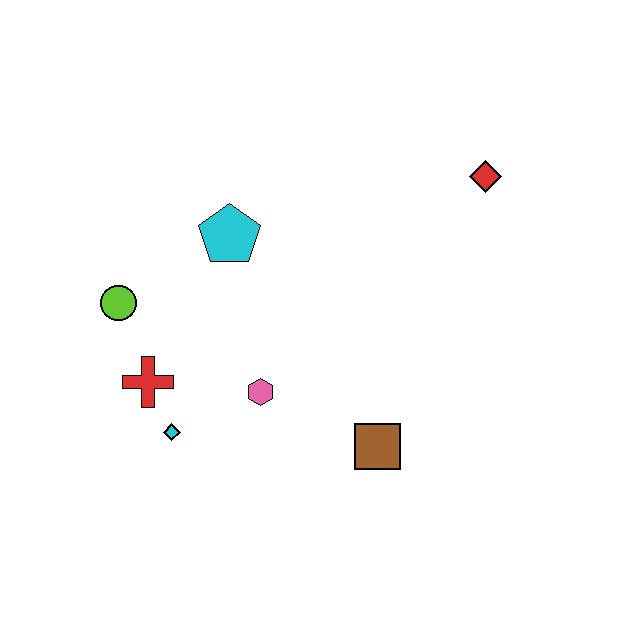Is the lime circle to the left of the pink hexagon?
Yes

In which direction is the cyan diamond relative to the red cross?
The cyan diamond is below the red cross.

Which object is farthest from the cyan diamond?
The red diamond is farthest from the cyan diamond.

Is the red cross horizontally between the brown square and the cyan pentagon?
No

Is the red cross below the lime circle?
Yes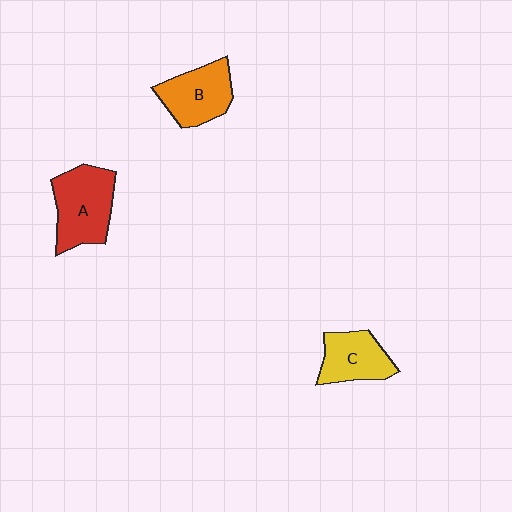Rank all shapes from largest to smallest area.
From largest to smallest: A (red), B (orange), C (yellow).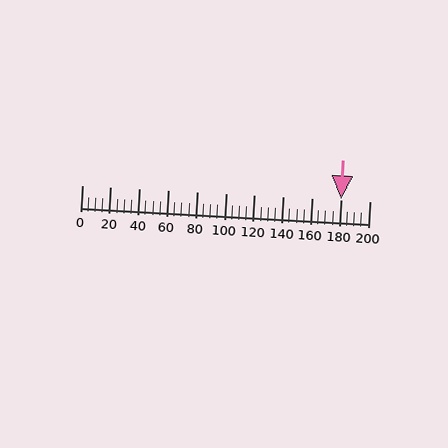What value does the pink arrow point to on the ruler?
The pink arrow points to approximately 180.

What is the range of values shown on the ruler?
The ruler shows values from 0 to 200.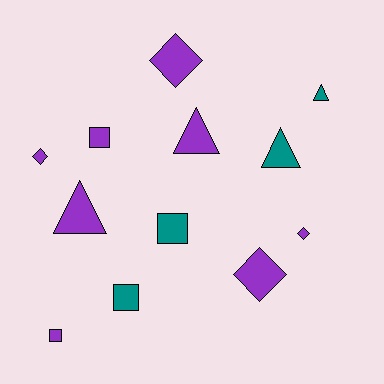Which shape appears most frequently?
Triangle, with 4 objects.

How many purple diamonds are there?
There are 4 purple diamonds.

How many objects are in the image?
There are 12 objects.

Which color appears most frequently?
Purple, with 8 objects.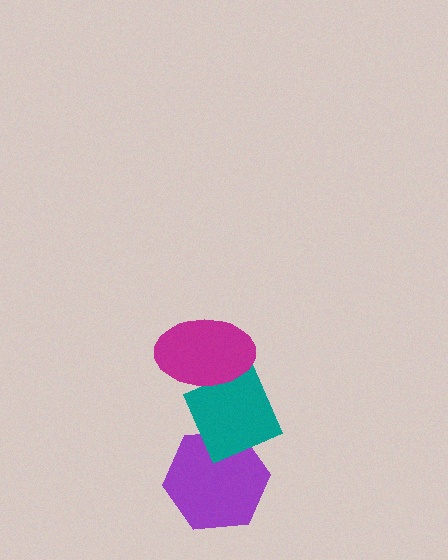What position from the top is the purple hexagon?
The purple hexagon is 3rd from the top.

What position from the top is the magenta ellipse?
The magenta ellipse is 1st from the top.